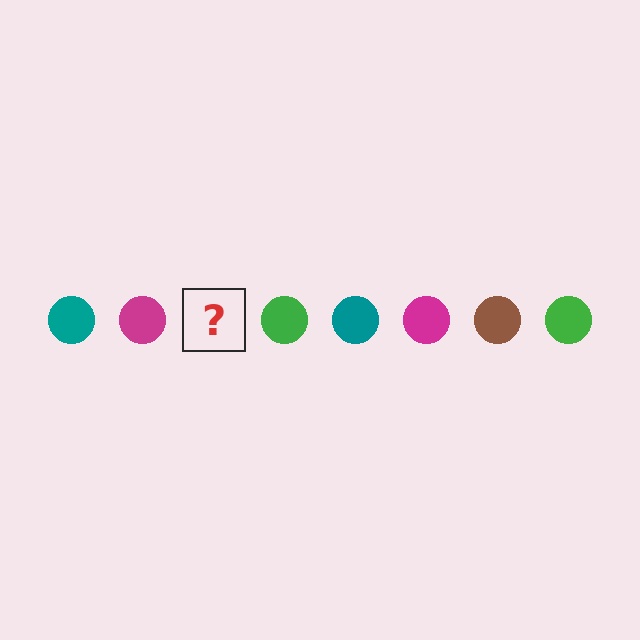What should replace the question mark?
The question mark should be replaced with a brown circle.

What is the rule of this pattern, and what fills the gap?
The rule is that the pattern cycles through teal, magenta, brown, green circles. The gap should be filled with a brown circle.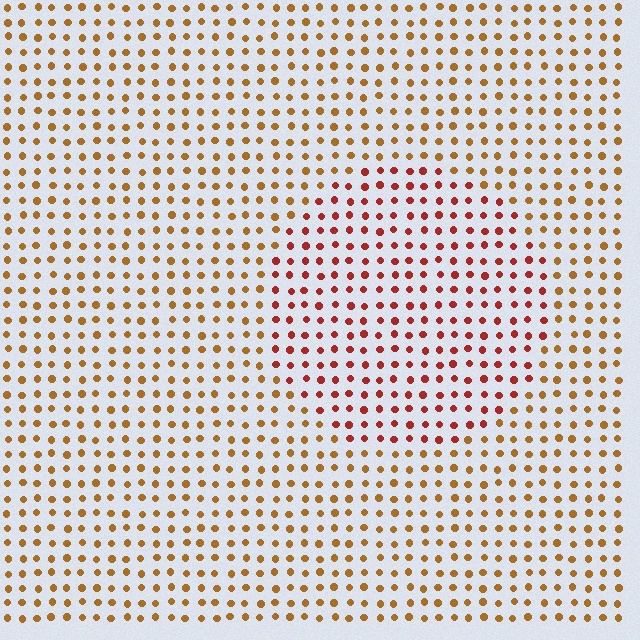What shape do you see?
I see a circle.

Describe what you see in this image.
The image is filled with small brown elements in a uniform arrangement. A circle-shaped region is visible where the elements are tinted to a slightly different hue, forming a subtle color boundary.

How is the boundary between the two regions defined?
The boundary is defined purely by a slight shift in hue (about 33 degrees). Spacing, size, and orientation are identical on both sides.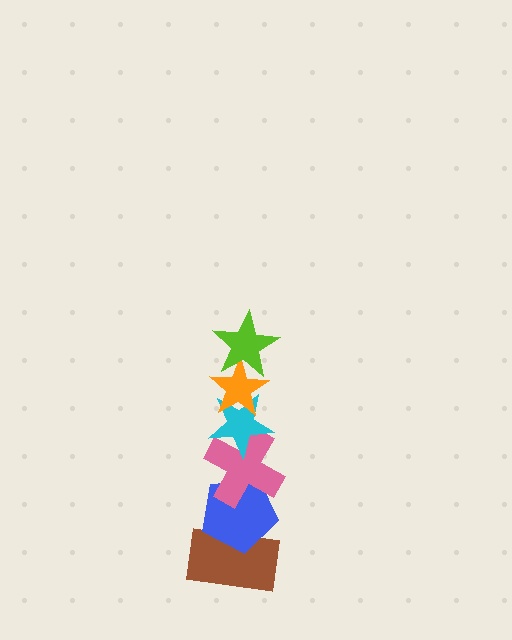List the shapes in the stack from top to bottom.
From top to bottom: the lime star, the orange star, the cyan star, the pink cross, the blue pentagon, the brown rectangle.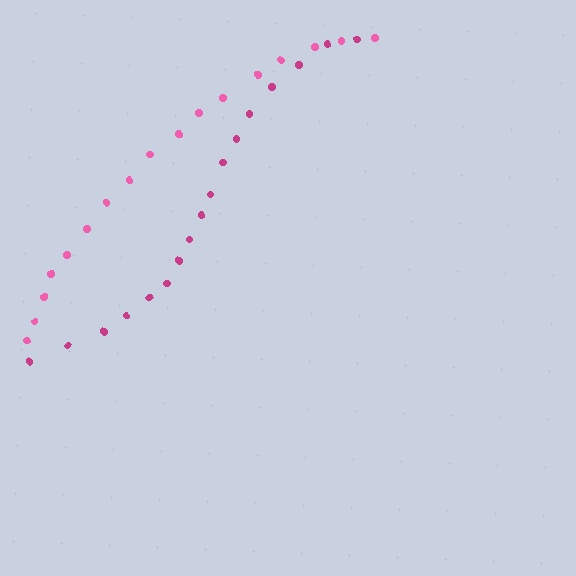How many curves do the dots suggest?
There are 2 distinct paths.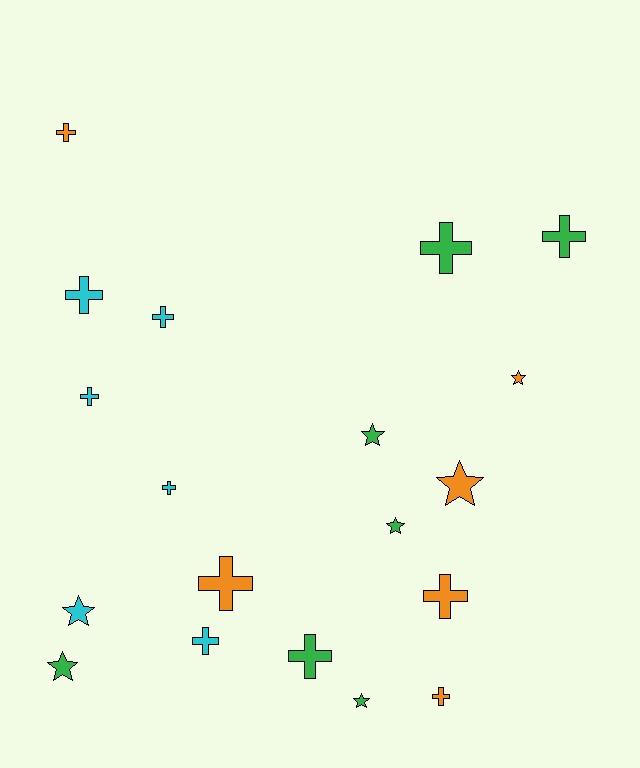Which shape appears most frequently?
Cross, with 12 objects.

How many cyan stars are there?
There is 1 cyan star.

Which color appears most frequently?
Green, with 7 objects.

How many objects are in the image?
There are 19 objects.